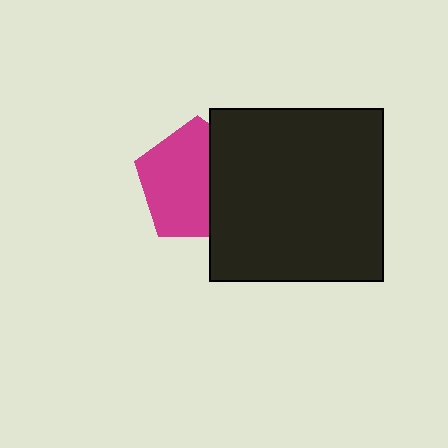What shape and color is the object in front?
The object in front is a black square.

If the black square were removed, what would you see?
You would see the complete magenta pentagon.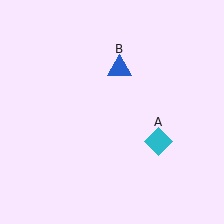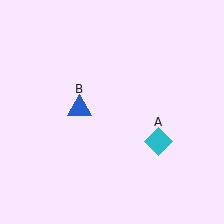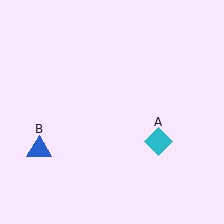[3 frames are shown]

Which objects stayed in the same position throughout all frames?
Cyan diamond (object A) remained stationary.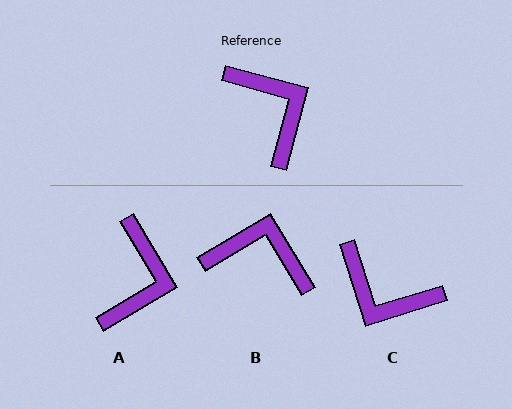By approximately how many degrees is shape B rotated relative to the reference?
Approximately 46 degrees counter-clockwise.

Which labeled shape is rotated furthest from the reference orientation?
C, about 147 degrees away.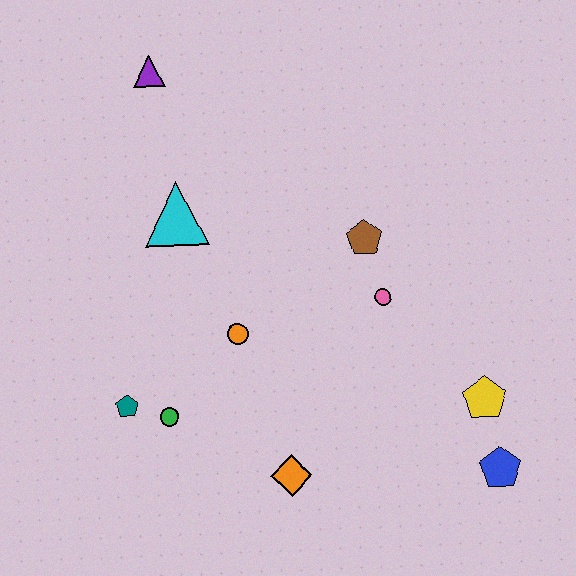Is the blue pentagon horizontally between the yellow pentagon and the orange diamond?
No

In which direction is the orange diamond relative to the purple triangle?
The orange diamond is below the purple triangle.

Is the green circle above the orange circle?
No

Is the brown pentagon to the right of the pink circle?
No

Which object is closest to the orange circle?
The green circle is closest to the orange circle.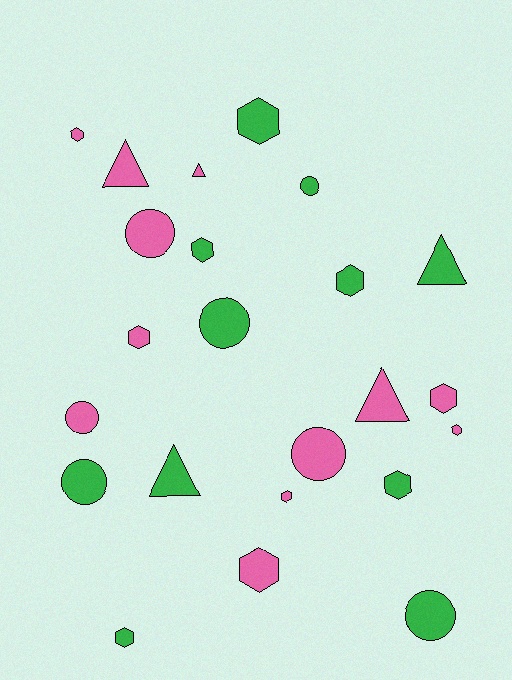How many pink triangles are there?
There are 3 pink triangles.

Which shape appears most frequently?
Hexagon, with 11 objects.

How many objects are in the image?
There are 23 objects.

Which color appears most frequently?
Pink, with 12 objects.